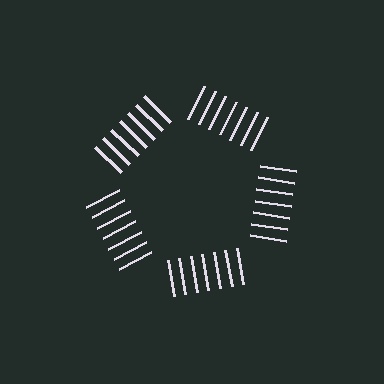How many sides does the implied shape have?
5 sides — the line-ends trace a pentagon.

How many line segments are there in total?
35 — 7 along each of the 5 edges.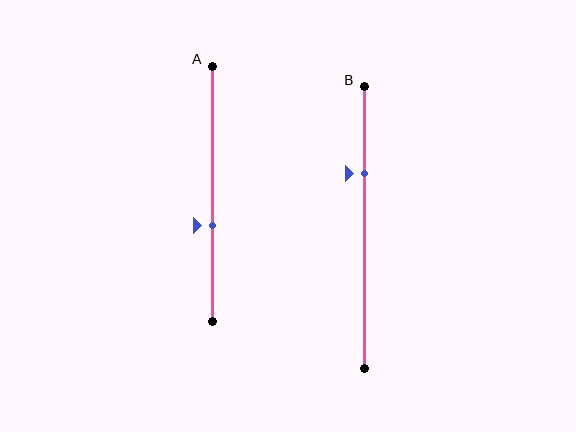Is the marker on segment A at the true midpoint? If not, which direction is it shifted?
No, the marker on segment A is shifted downward by about 12% of the segment length.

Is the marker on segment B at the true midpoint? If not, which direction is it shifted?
No, the marker on segment B is shifted upward by about 19% of the segment length.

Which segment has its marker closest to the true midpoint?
Segment A has its marker closest to the true midpoint.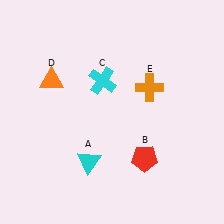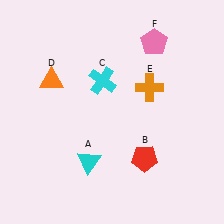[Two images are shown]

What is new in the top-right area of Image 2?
A pink pentagon (F) was added in the top-right area of Image 2.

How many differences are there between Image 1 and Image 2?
There is 1 difference between the two images.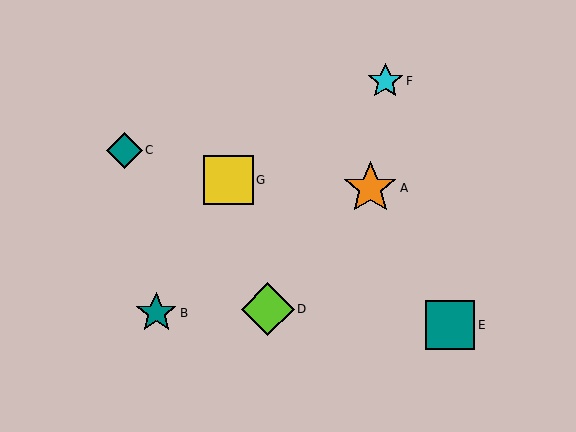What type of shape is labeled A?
Shape A is an orange star.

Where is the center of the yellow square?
The center of the yellow square is at (228, 180).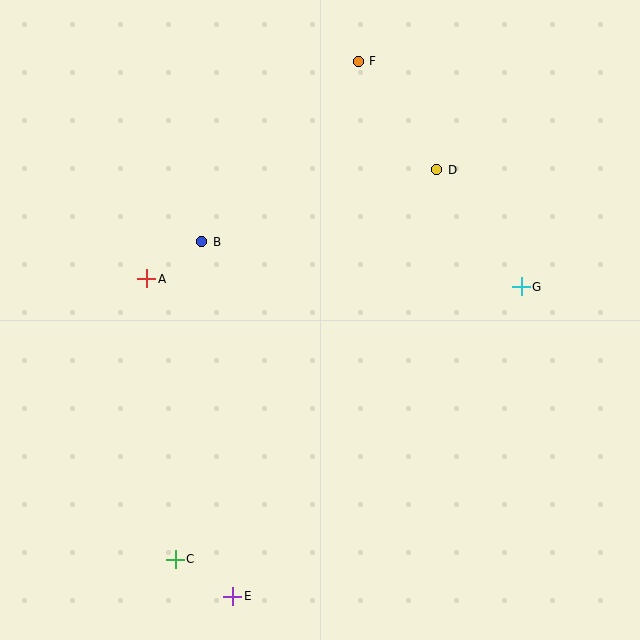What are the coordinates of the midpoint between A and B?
The midpoint between A and B is at (174, 260).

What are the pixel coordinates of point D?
Point D is at (437, 170).